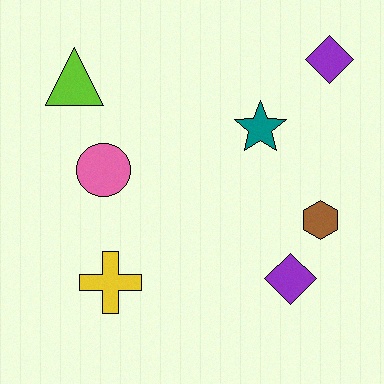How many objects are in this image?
There are 7 objects.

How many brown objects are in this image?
There is 1 brown object.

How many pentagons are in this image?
There are no pentagons.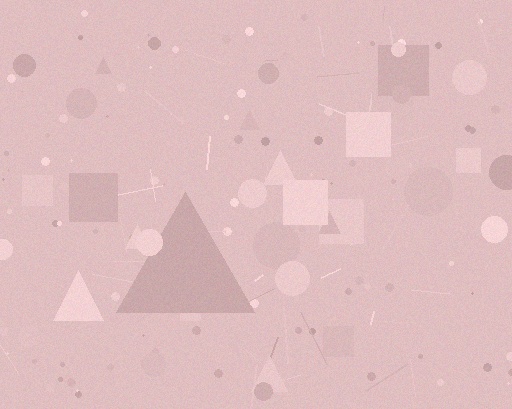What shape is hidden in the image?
A triangle is hidden in the image.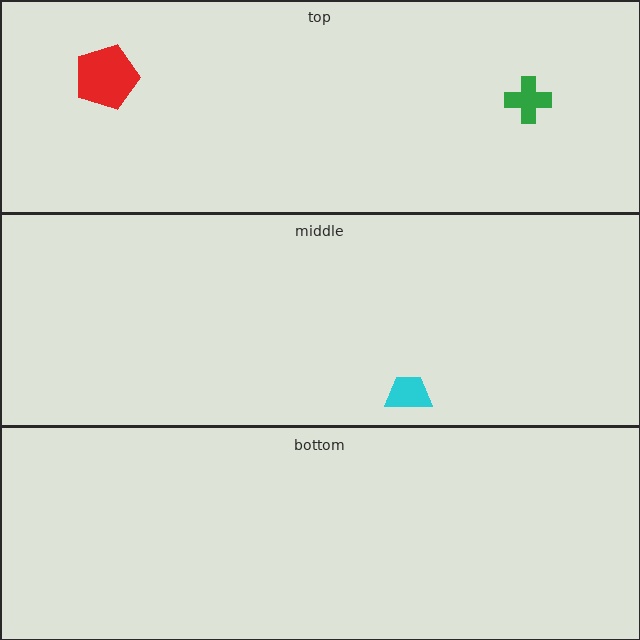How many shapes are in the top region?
2.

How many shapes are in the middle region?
1.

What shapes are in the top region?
The red pentagon, the green cross.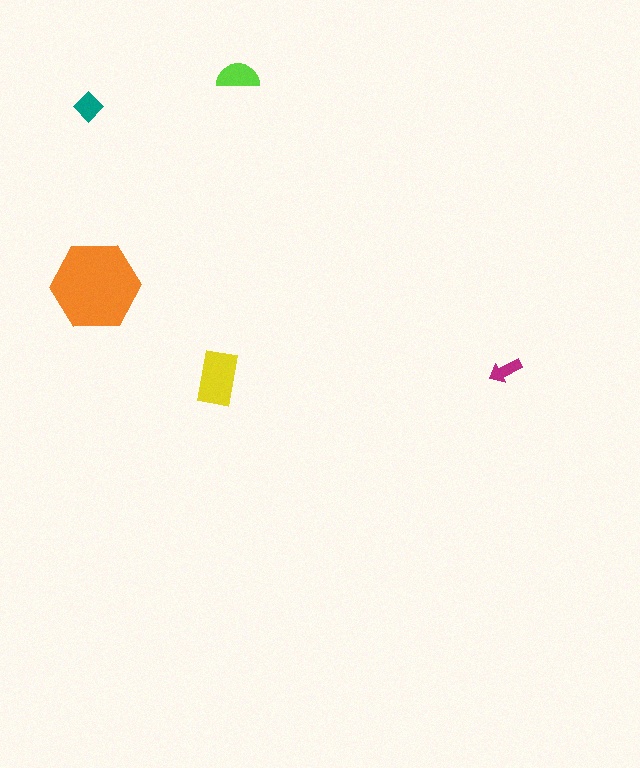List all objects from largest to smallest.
The orange hexagon, the yellow rectangle, the lime semicircle, the teal diamond, the magenta arrow.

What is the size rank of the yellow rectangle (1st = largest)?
2nd.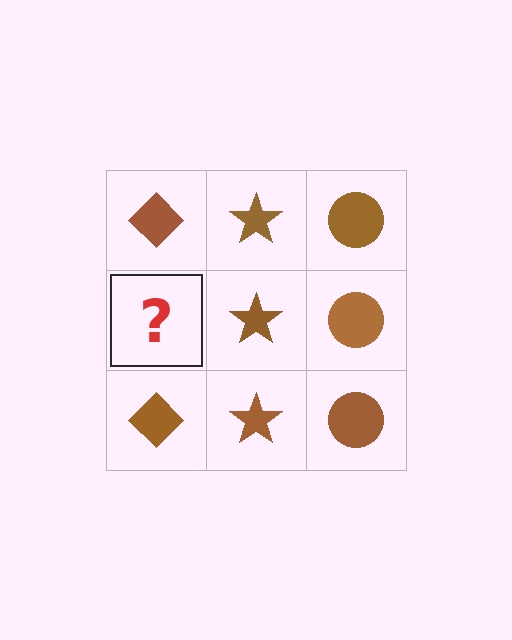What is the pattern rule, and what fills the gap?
The rule is that each column has a consistent shape. The gap should be filled with a brown diamond.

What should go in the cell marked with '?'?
The missing cell should contain a brown diamond.